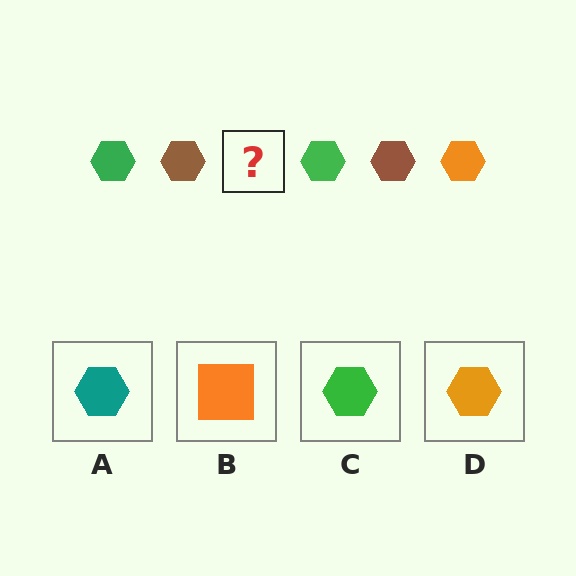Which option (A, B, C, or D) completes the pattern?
D.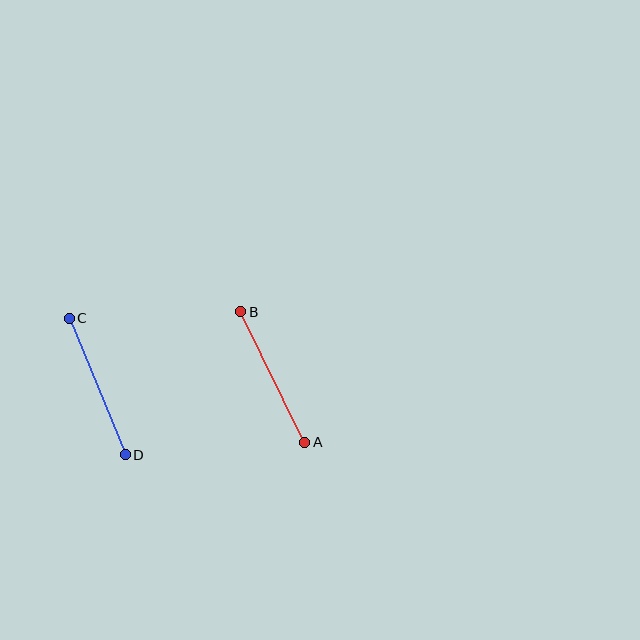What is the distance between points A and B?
The distance is approximately 145 pixels.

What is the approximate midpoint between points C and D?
The midpoint is at approximately (97, 386) pixels.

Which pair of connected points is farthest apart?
Points C and D are farthest apart.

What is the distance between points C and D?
The distance is approximately 148 pixels.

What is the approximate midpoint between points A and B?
The midpoint is at approximately (273, 377) pixels.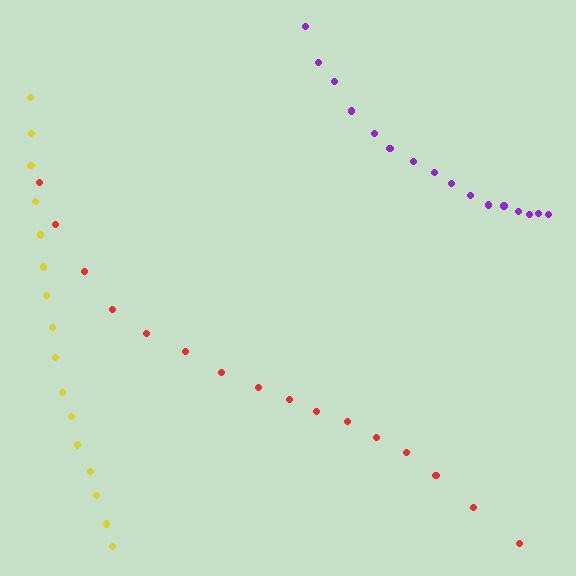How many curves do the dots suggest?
There are 3 distinct paths.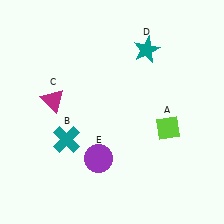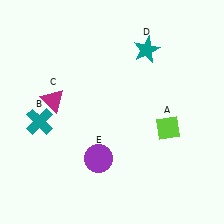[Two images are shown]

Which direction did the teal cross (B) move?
The teal cross (B) moved left.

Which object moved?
The teal cross (B) moved left.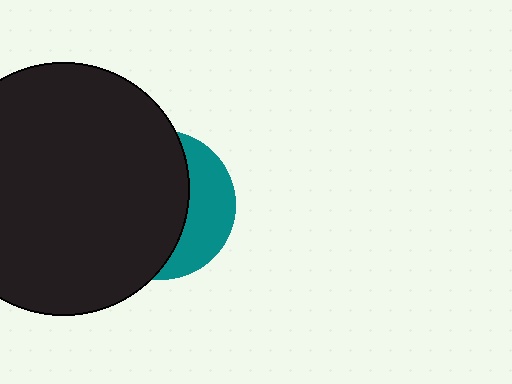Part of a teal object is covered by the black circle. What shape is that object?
It is a circle.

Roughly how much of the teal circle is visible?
A small part of it is visible (roughly 33%).